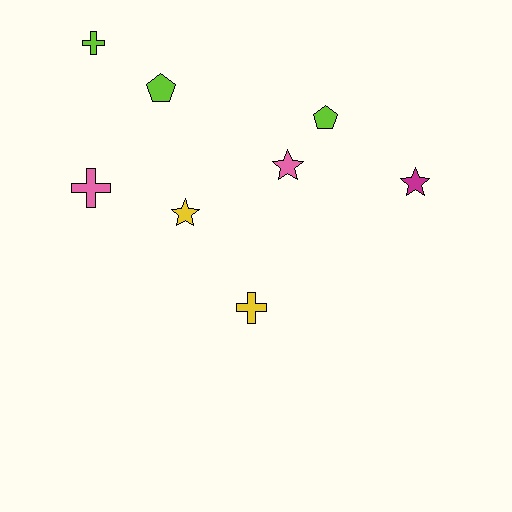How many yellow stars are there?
There is 1 yellow star.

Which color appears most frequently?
Lime, with 3 objects.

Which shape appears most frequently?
Cross, with 3 objects.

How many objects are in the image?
There are 8 objects.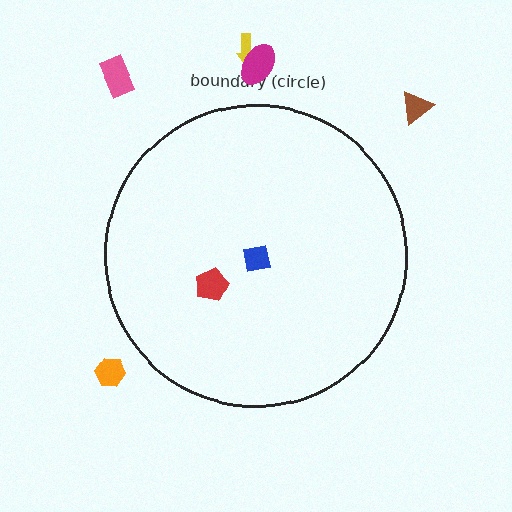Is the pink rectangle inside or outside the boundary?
Outside.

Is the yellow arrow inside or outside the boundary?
Outside.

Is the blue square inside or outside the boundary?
Inside.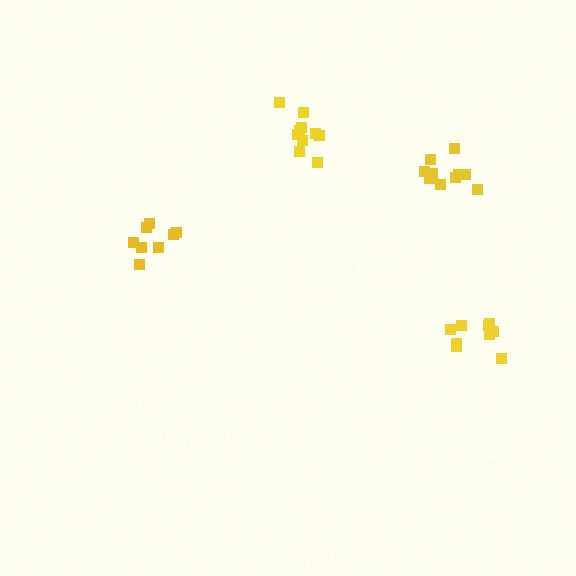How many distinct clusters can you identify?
There are 4 distinct clusters.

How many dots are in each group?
Group 1: 11 dots, Group 2: 9 dots, Group 3: 8 dots, Group 4: 10 dots (38 total).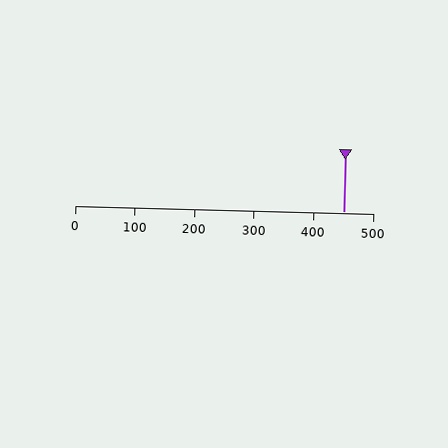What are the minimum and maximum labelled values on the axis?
The axis runs from 0 to 500.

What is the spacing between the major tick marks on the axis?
The major ticks are spaced 100 apart.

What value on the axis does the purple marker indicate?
The marker indicates approximately 450.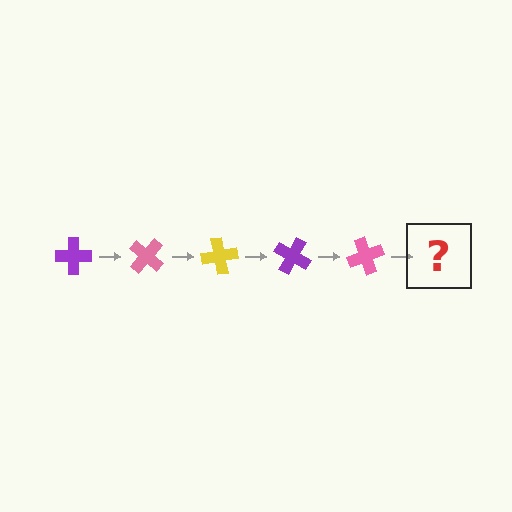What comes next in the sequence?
The next element should be a yellow cross, rotated 200 degrees from the start.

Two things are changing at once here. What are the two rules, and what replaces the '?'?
The two rules are that it rotates 40 degrees each step and the color cycles through purple, pink, and yellow. The '?' should be a yellow cross, rotated 200 degrees from the start.